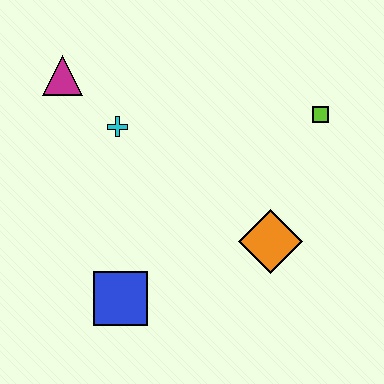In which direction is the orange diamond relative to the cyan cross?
The orange diamond is to the right of the cyan cross.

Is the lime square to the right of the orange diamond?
Yes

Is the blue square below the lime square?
Yes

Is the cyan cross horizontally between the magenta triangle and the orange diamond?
Yes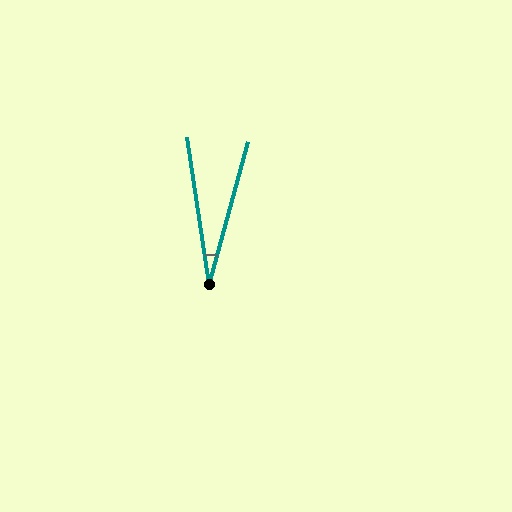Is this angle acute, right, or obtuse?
It is acute.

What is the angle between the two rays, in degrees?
Approximately 23 degrees.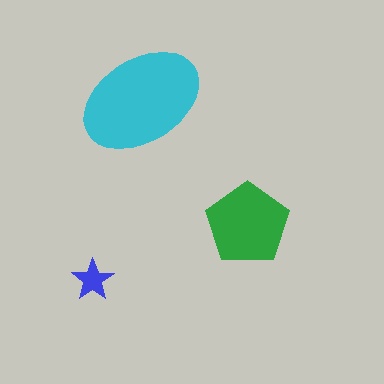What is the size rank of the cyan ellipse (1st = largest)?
1st.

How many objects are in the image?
There are 3 objects in the image.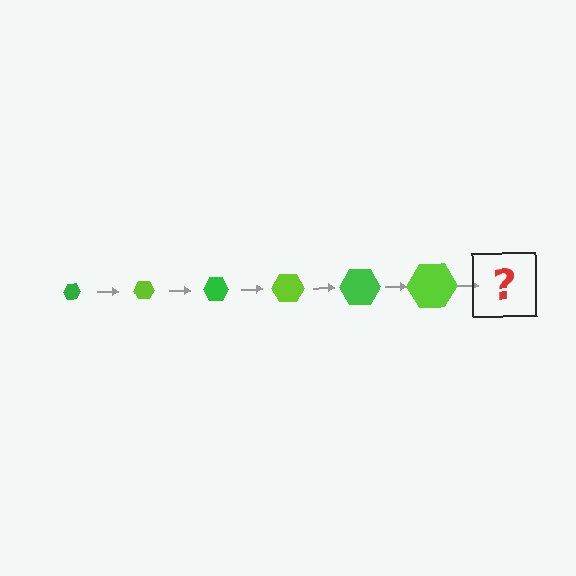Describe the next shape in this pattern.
It should be a green hexagon, larger than the previous one.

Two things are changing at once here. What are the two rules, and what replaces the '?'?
The two rules are that the hexagon grows larger each step and the color cycles through green and lime. The '?' should be a green hexagon, larger than the previous one.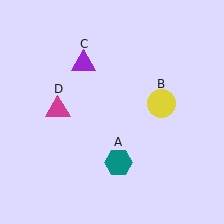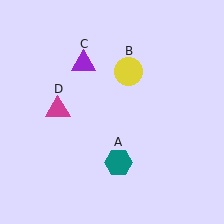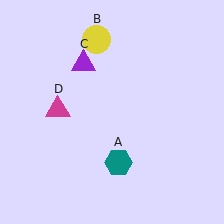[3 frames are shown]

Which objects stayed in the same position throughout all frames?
Teal hexagon (object A) and purple triangle (object C) and magenta triangle (object D) remained stationary.